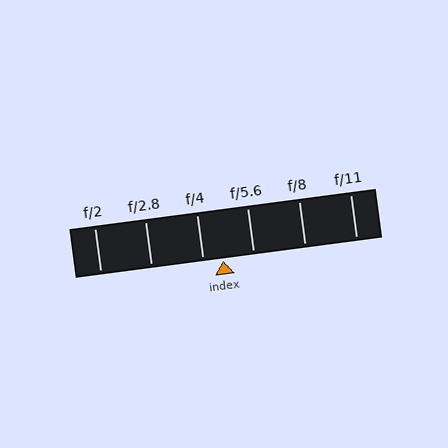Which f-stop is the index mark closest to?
The index mark is closest to f/4.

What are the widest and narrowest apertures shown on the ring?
The widest aperture shown is f/2 and the narrowest is f/11.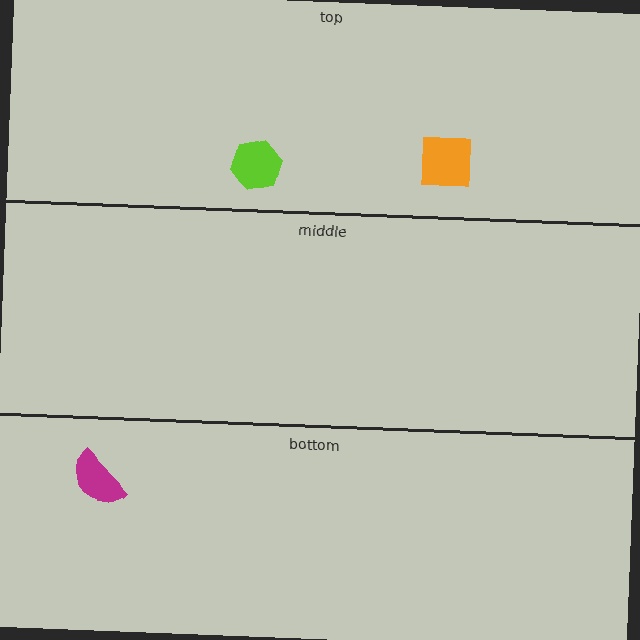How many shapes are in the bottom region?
1.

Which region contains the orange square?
The top region.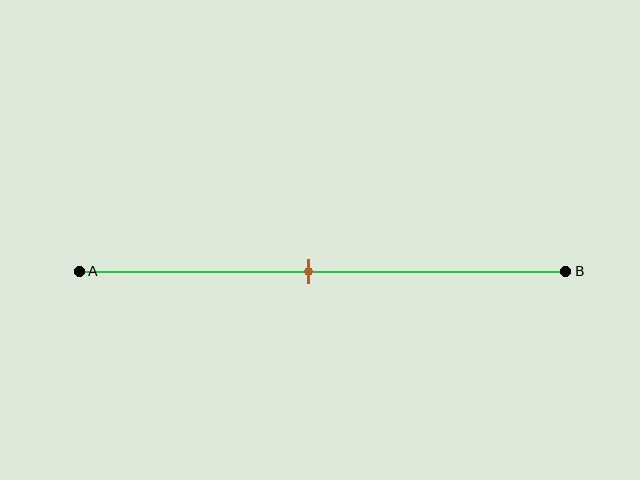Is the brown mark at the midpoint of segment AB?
Yes, the mark is approximately at the midpoint.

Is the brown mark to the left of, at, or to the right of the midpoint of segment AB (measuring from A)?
The brown mark is approximately at the midpoint of segment AB.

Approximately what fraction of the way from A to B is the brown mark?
The brown mark is approximately 45% of the way from A to B.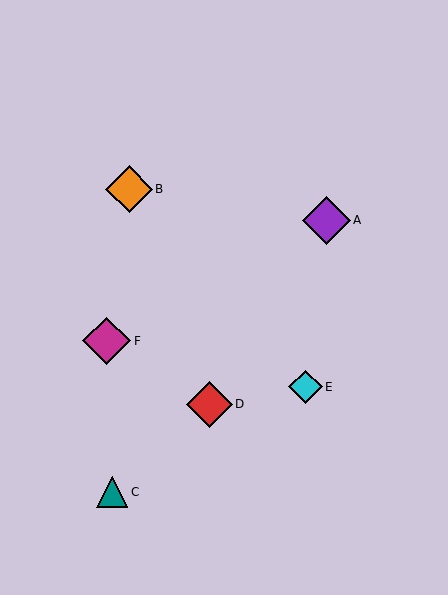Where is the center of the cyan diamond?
The center of the cyan diamond is at (306, 387).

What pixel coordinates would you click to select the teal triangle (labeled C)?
Click at (112, 492) to select the teal triangle C.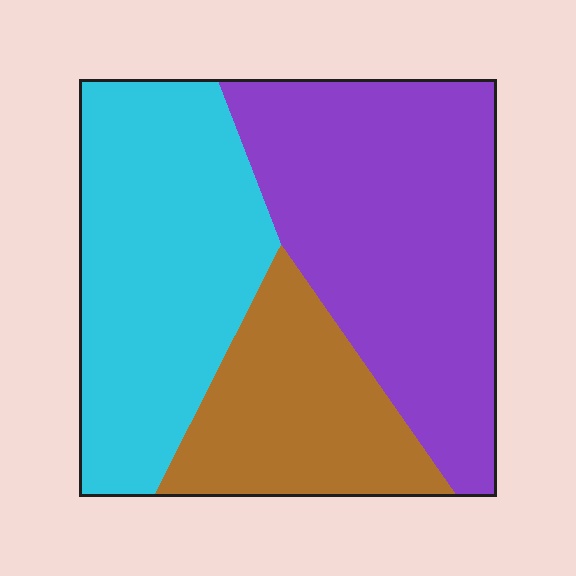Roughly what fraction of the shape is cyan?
Cyan covers about 35% of the shape.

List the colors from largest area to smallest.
From largest to smallest: purple, cyan, brown.